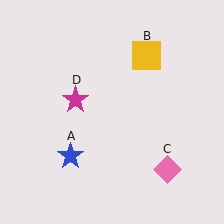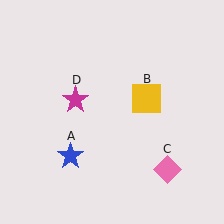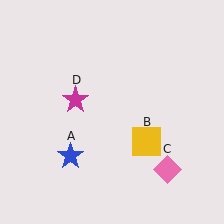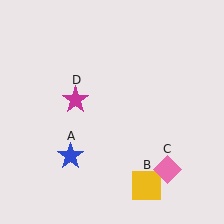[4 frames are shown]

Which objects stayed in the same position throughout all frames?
Blue star (object A) and pink diamond (object C) and magenta star (object D) remained stationary.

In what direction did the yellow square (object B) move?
The yellow square (object B) moved down.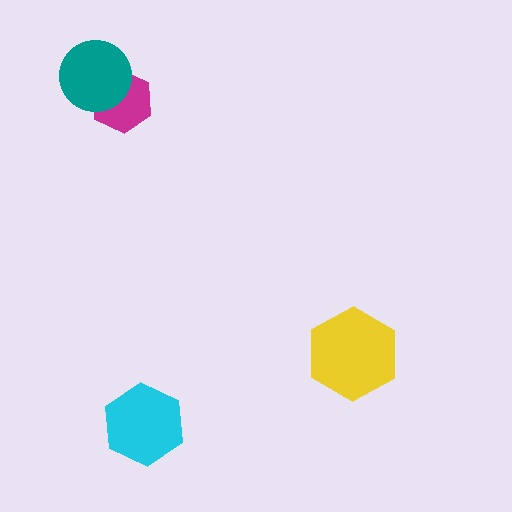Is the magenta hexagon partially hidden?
Yes, it is partially covered by another shape.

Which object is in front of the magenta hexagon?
The teal circle is in front of the magenta hexagon.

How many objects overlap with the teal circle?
1 object overlaps with the teal circle.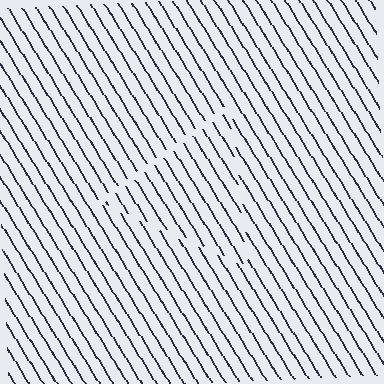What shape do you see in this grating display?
An illusory triangle. The interior of the shape contains the same grating, shifted by half a period — the contour is defined by the phase discontinuity where line-ends from the inner and outer gratings abut.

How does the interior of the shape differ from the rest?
The interior of the shape contains the same grating, shifted by half a period — the contour is defined by the phase discontinuity where line-ends from the inner and outer gratings abut.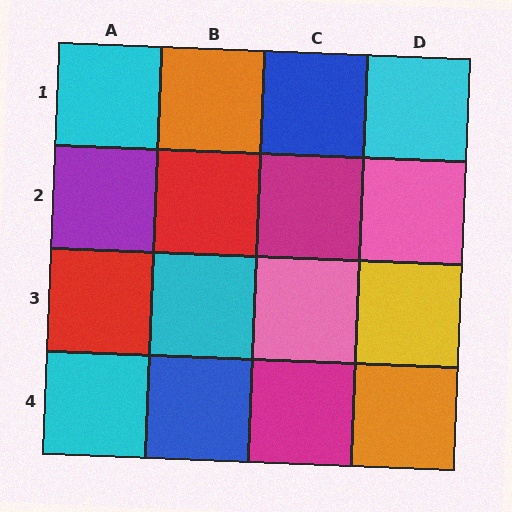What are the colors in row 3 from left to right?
Red, cyan, pink, yellow.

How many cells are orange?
2 cells are orange.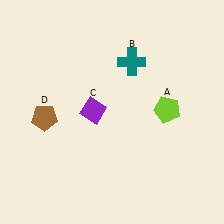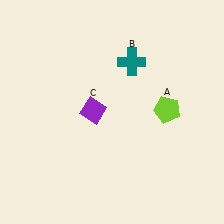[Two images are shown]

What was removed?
The brown pentagon (D) was removed in Image 2.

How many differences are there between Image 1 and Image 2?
There is 1 difference between the two images.